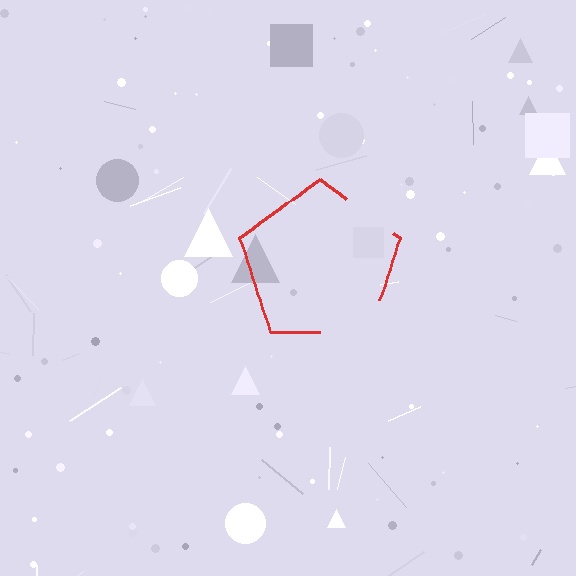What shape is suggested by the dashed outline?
The dashed outline suggests a pentagon.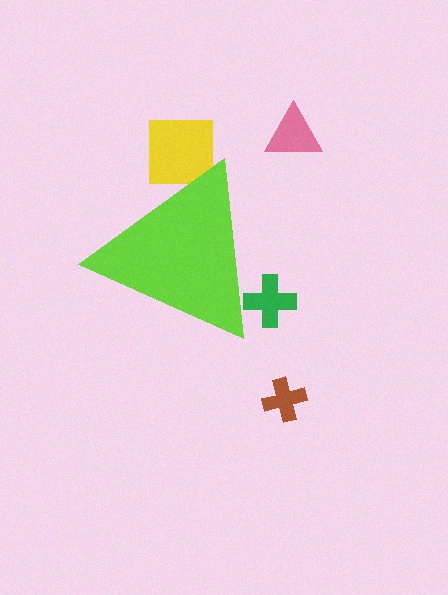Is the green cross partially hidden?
Yes, the green cross is partially hidden behind the lime triangle.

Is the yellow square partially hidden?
Yes, the yellow square is partially hidden behind the lime triangle.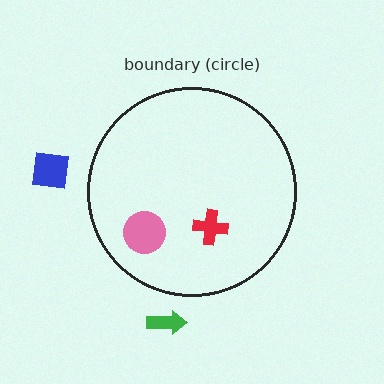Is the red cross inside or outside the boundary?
Inside.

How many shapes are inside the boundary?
2 inside, 2 outside.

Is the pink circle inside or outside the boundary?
Inside.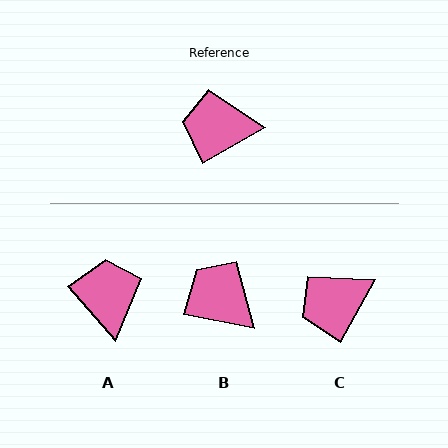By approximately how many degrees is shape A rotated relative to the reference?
Approximately 79 degrees clockwise.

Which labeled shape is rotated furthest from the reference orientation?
A, about 79 degrees away.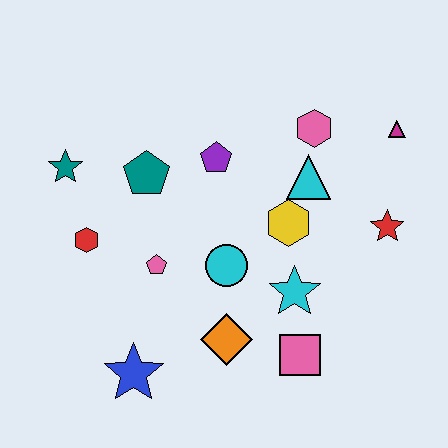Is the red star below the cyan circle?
No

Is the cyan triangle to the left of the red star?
Yes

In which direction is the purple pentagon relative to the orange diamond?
The purple pentagon is above the orange diamond.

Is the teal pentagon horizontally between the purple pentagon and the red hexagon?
Yes